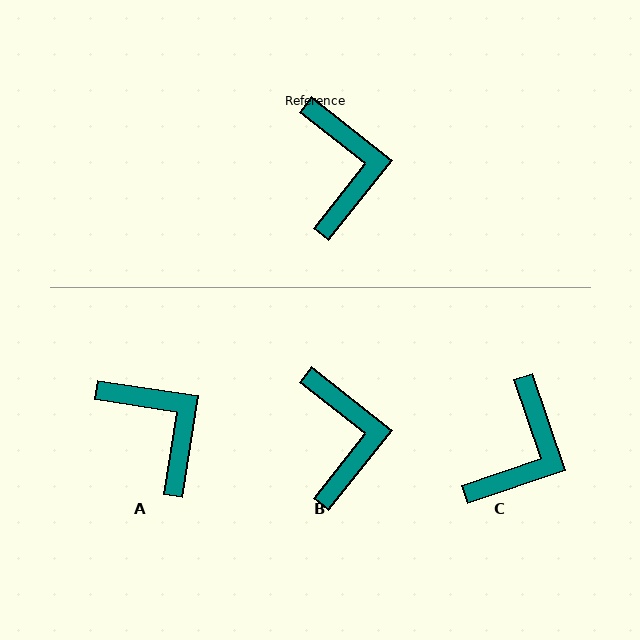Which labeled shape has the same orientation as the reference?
B.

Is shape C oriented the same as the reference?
No, it is off by about 33 degrees.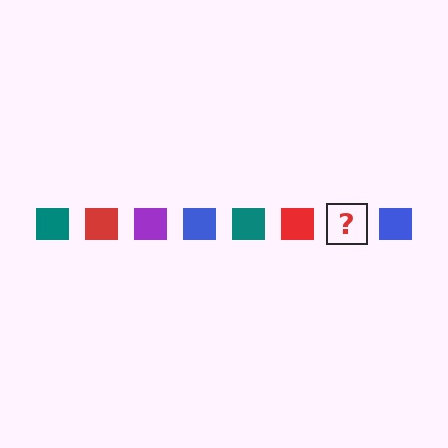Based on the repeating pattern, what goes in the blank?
The blank should be a purple square.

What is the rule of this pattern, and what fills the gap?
The rule is that the pattern cycles through teal, red, purple, blue squares. The gap should be filled with a purple square.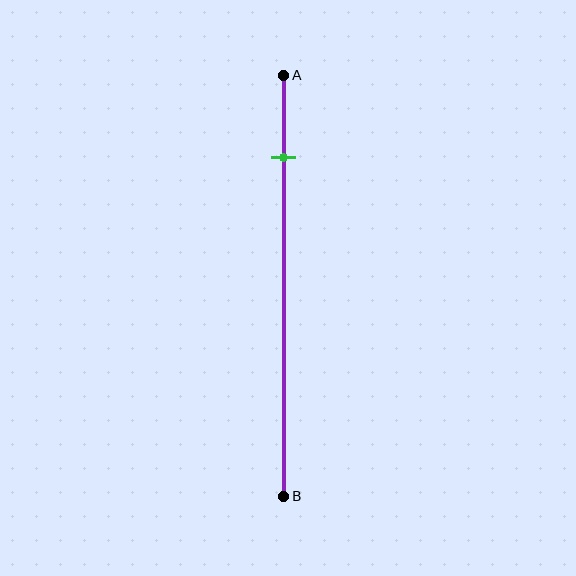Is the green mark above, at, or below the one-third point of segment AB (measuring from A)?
The green mark is above the one-third point of segment AB.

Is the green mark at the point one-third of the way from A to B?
No, the mark is at about 20% from A, not at the 33% one-third point.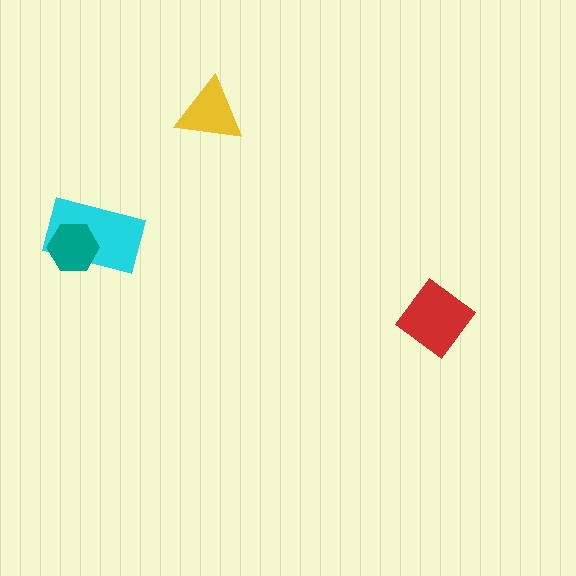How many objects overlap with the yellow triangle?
0 objects overlap with the yellow triangle.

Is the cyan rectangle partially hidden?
Yes, it is partially covered by another shape.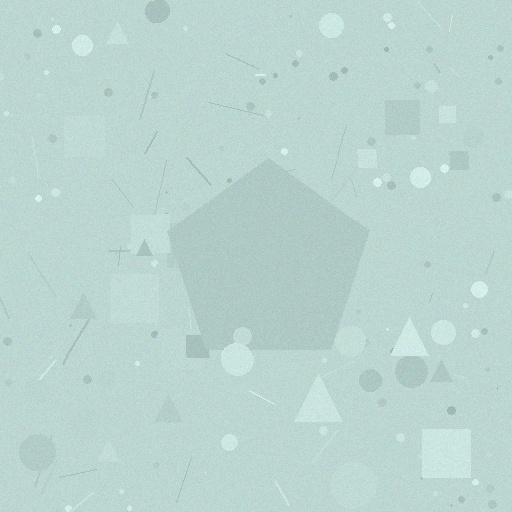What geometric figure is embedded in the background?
A pentagon is embedded in the background.